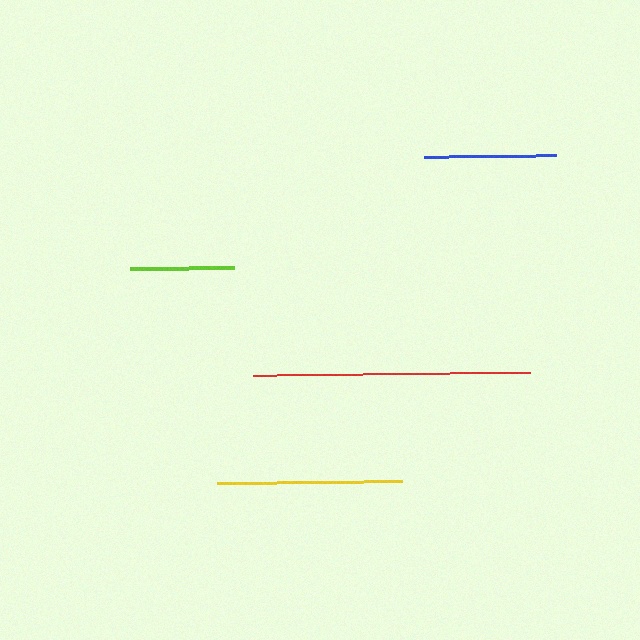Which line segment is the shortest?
The lime line is the shortest at approximately 105 pixels.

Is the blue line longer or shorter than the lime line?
The blue line is longer than the lime line.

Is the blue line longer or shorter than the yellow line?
The yellow line is longer than the blue line.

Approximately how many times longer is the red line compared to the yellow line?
The red line is approximately 1.5 times the length of the yellow line.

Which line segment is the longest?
The red line is the longest at approximately 277 pixels.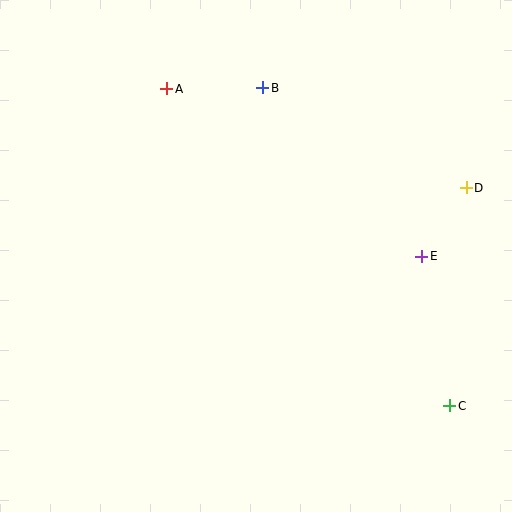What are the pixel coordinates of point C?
Point C is at (450, 406).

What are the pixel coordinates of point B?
Point B is at (263, 88).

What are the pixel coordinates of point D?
Point D is at (466, 188).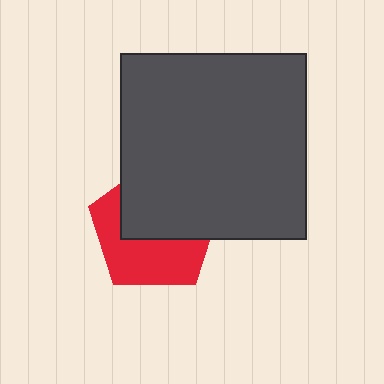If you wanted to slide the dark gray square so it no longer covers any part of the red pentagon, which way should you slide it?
Slide it up — that is the most direct way to separate the two shapes.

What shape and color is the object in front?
The object in front is a dark gray square.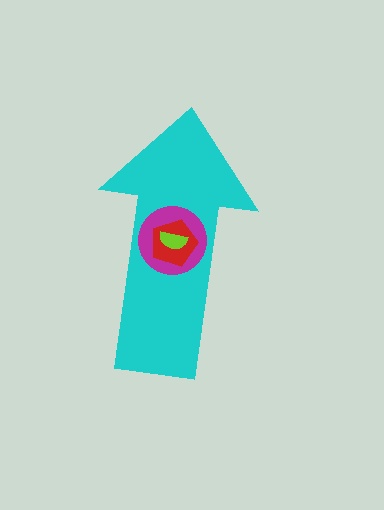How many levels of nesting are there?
4.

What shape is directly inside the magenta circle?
The red pentagon.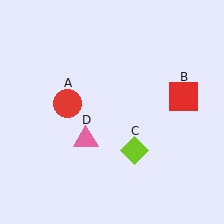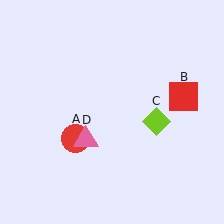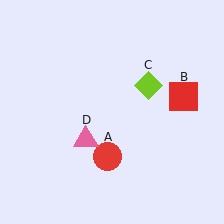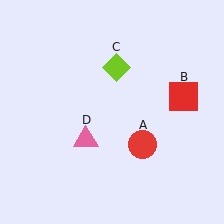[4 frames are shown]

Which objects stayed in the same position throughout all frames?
Red square (object B) and pink triangle (object D) remained stationary.